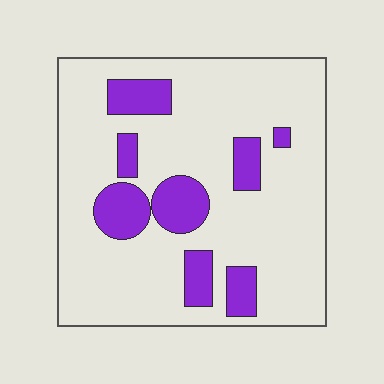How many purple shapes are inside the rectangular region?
8.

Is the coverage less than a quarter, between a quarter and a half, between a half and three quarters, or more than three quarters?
Less than a quarter.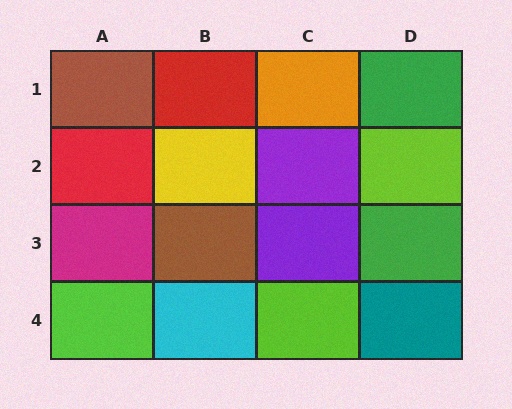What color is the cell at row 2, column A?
Red.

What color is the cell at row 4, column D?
Teal.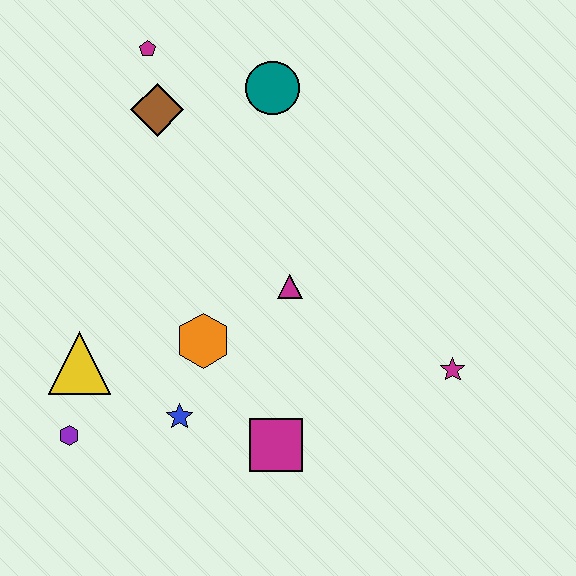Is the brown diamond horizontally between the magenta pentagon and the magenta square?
Yes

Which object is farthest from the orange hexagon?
The magenta pentagon is farthest from the orange hexagon.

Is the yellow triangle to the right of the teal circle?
No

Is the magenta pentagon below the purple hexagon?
No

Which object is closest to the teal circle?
The brown diamond is closest to the teal circle.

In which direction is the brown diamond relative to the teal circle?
The brown diamond is to the left of the teal circle.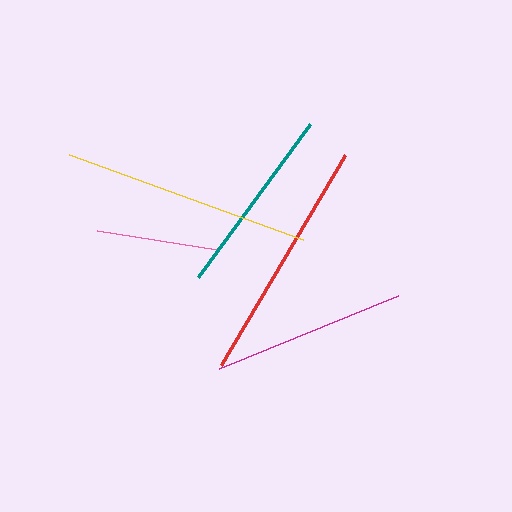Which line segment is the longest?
The yellow line is the longest at approximately 249 pixels.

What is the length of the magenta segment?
The magenta segment is approximately 194 pixels long.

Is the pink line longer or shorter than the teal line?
The teal line is longer than the pink line.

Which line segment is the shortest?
The pink line is the shortest at approximately 121 pixels.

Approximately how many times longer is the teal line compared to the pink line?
The teal line is approximately 1.6 times the length of the pink line.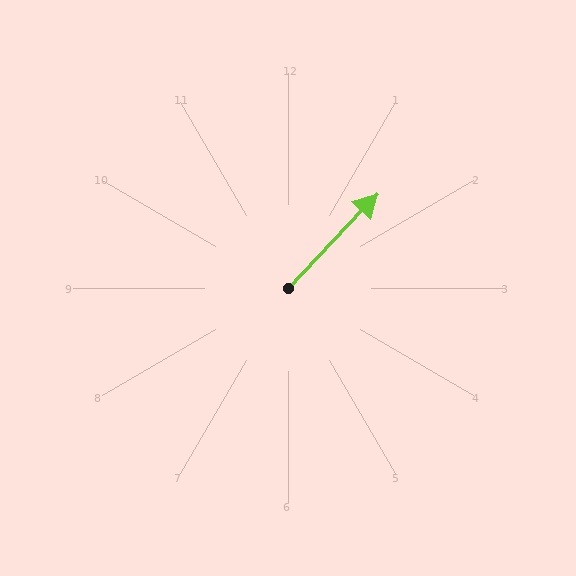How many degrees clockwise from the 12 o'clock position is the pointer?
Approximately 43 degrees.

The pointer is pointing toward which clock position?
Roughly 1 o'clock.